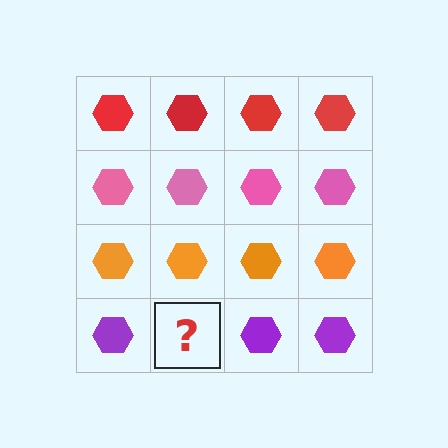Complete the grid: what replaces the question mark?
The question mark should be replaced with a purple hexagon.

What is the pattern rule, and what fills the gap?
The rule is that each row has a consistent color. The gap should be filled with a purple hexagon.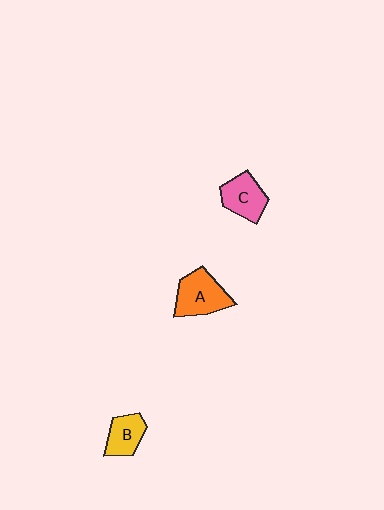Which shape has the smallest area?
Shape B (yellow).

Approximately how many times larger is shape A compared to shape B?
Approximately 1.5 times.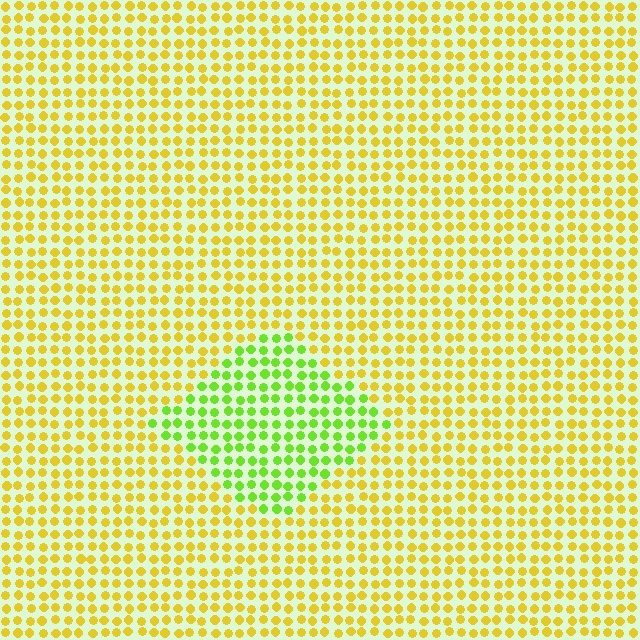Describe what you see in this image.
The image is filled with small yellow elements in a uniform arrangement. A diamond-shaped region is visible where the elements are tinted to a slightly different hue, forming a subtle color boundary.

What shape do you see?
I see a diamond.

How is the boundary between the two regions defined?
The boundary is defined purely by a slight shift in hue (about 47 degrees). Spacing, size, and orientation are identical on both sides.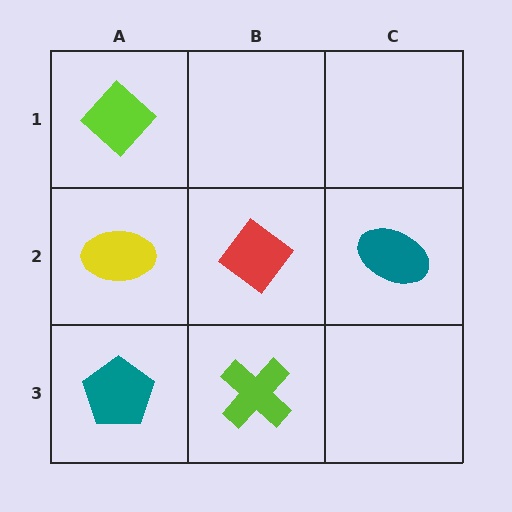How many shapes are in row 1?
1 shape.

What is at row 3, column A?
A teal pentagon.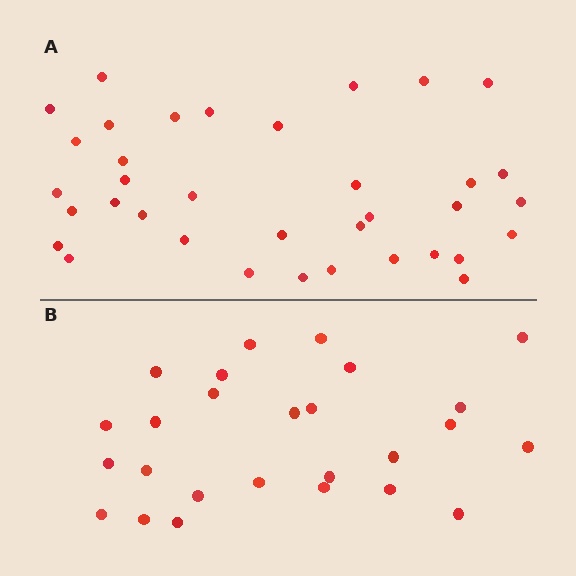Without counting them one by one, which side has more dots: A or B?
Region A (the top region) has more dots.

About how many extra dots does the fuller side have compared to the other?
Region A has roughly 10 or so more dots than region B.